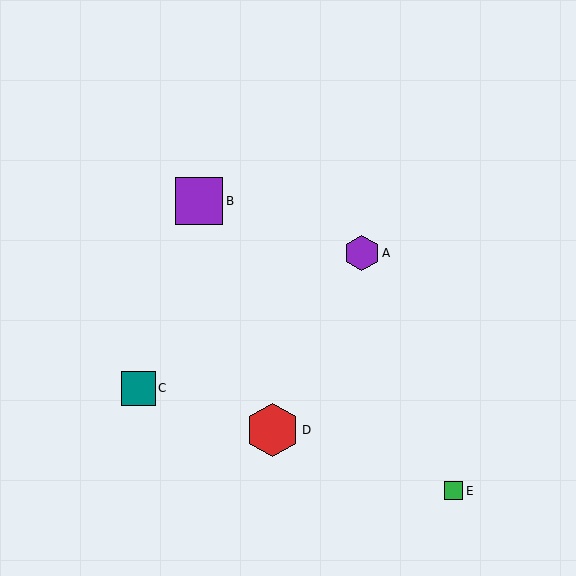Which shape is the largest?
The red hexagon (labeled D) is the largest.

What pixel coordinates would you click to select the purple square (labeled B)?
Click at (199, 201) to select the purple square B.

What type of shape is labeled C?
Shape C is a teal square.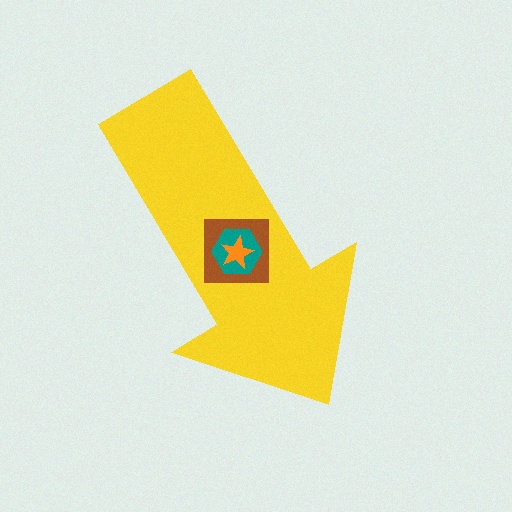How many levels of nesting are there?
4.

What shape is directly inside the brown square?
The teal hexagon.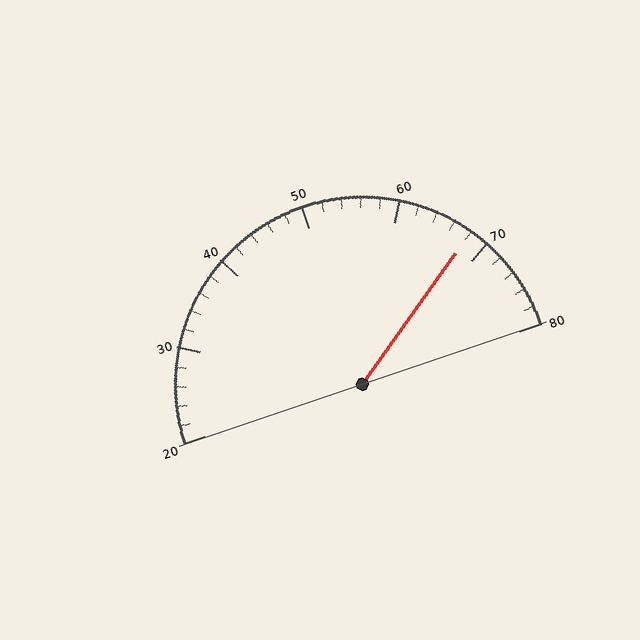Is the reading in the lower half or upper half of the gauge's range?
The reading is in the upper half of the range (20 to 80).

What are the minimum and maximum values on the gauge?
The gauge ranges from 20 to 80.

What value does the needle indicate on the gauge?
The needle indicates approximately 68.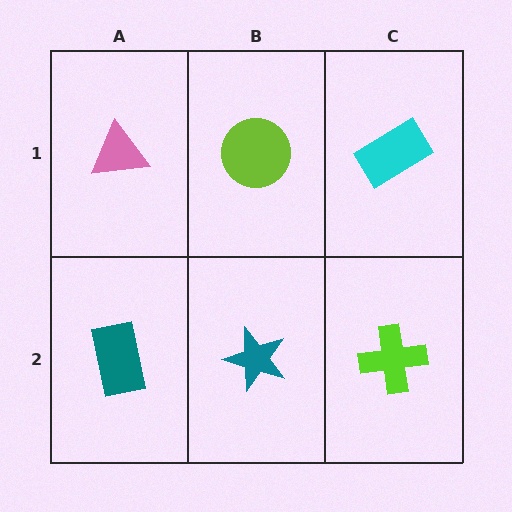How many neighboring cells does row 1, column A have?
2.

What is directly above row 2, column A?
A pink triangle.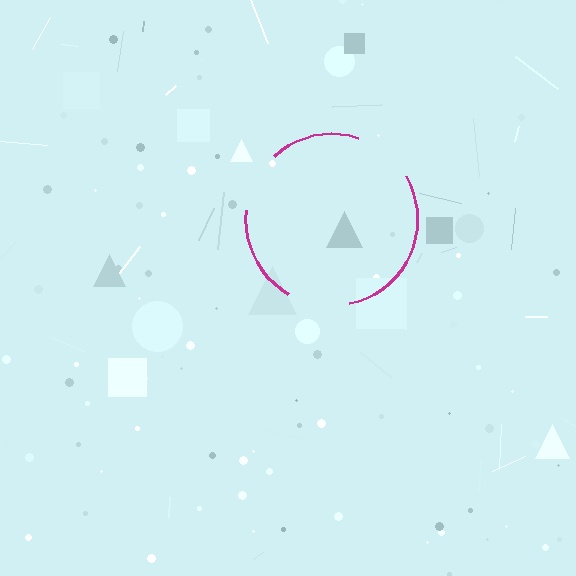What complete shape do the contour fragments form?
The contour fragments form a circle.